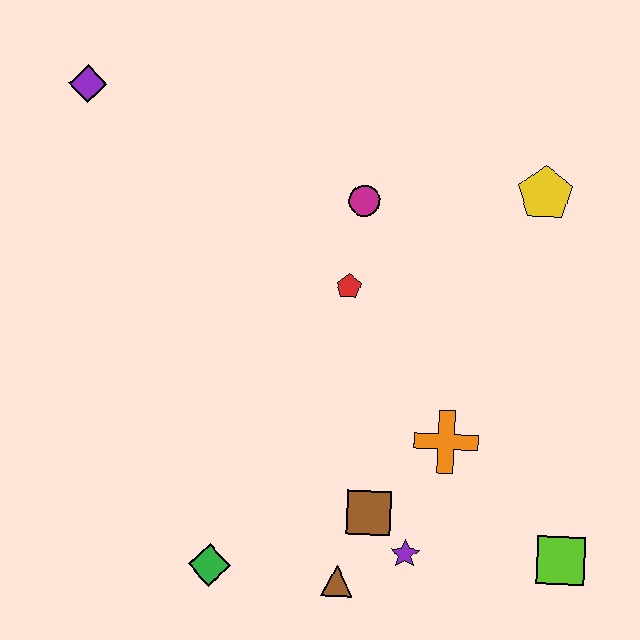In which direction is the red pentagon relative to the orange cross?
The red pentagon is above the orange cross.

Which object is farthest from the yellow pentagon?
The green diamond is farthest from the yellow pentagon.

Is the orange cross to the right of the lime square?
No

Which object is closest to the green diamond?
The brown triangle is closest to the green diamond.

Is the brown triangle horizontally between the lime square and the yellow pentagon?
No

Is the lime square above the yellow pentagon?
No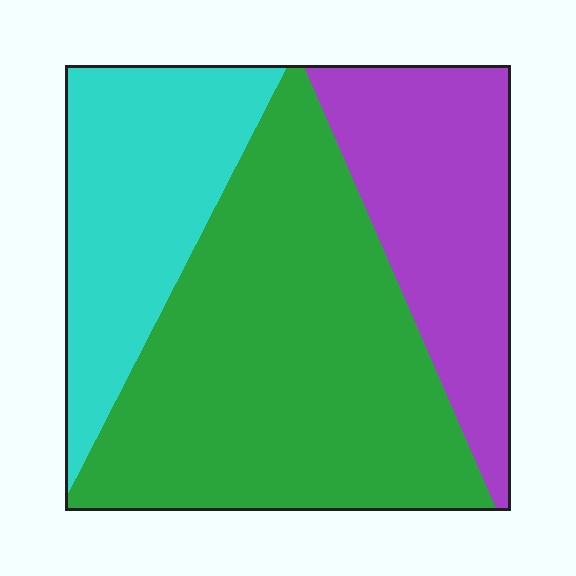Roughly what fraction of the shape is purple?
Purple covers about 25% of the shape.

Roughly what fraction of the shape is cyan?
Cyan covers roughly 25% of the shape.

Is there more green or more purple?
Green.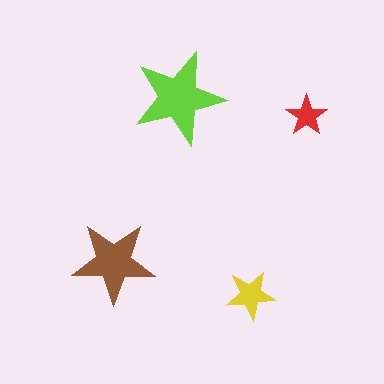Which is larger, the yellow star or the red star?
The yellow one.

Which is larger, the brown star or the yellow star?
The brown one.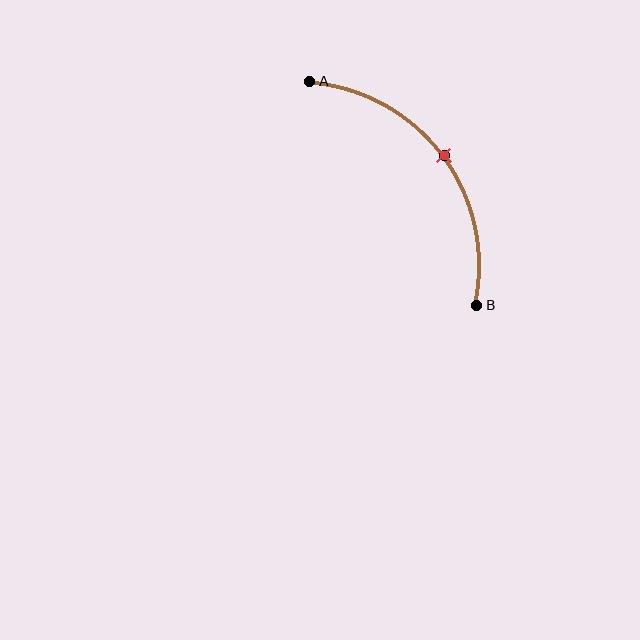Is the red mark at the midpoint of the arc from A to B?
Yes. The red mark lies on the arc at equal arc-length from both A and B — it is the arc midpoint.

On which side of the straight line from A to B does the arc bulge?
The arc bulges above and to the right of the straight line connecting A and B.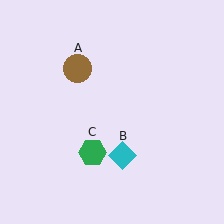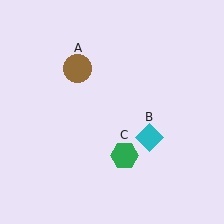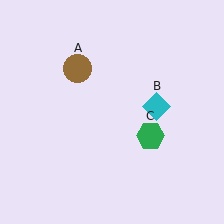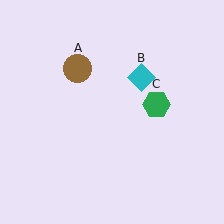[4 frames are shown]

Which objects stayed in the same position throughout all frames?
Brown circle (object A) remained stationary.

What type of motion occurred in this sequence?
The cyan diamond (object B), green hexagon (object C) rotated counterclockwise around the center of the scene.